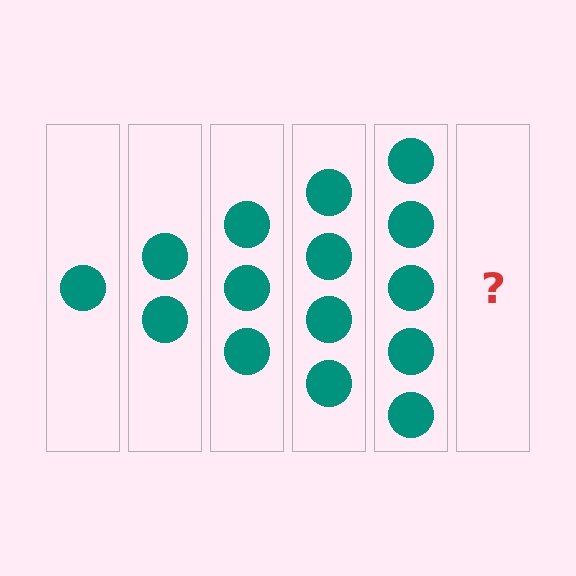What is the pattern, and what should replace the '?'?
The pattern is that each step adds one more circle. The '?' should be 6 circles.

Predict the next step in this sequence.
The next step is 6 circles.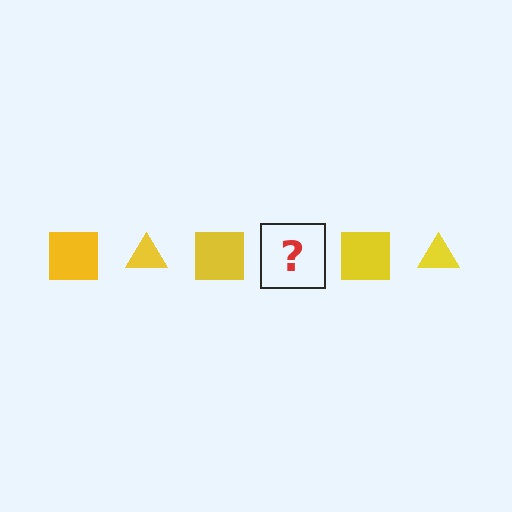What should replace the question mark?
The question mark should be replaced with a yellow triangle.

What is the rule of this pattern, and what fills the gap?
The rule is that the pattern cycles through square, triangle shapes in yellow. The gap should be filled with a yellow triangle.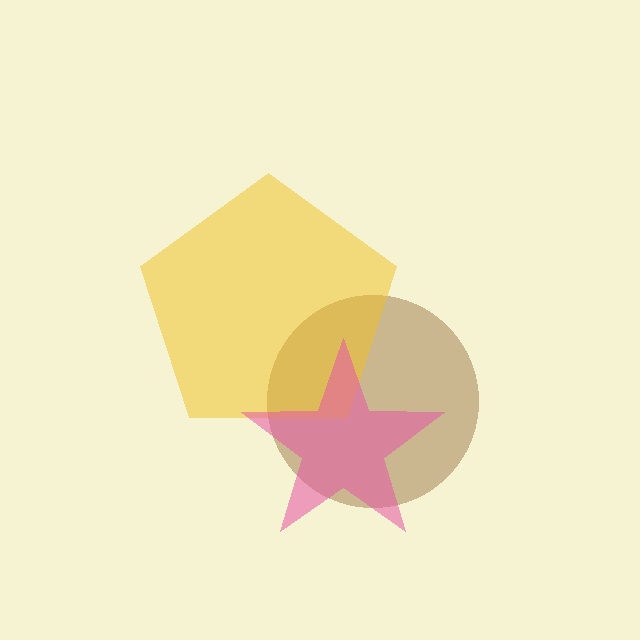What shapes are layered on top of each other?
The layered shapes are: a brown circle, a yellow pentagon, a pink star.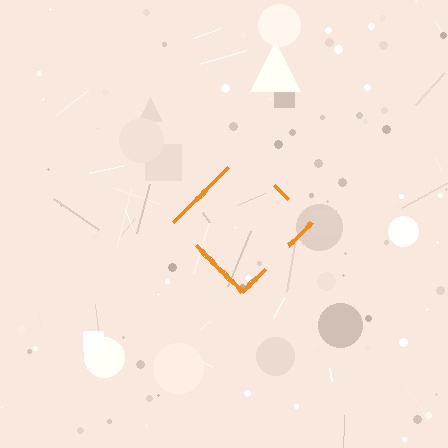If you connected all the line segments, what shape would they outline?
They would outline a diamond.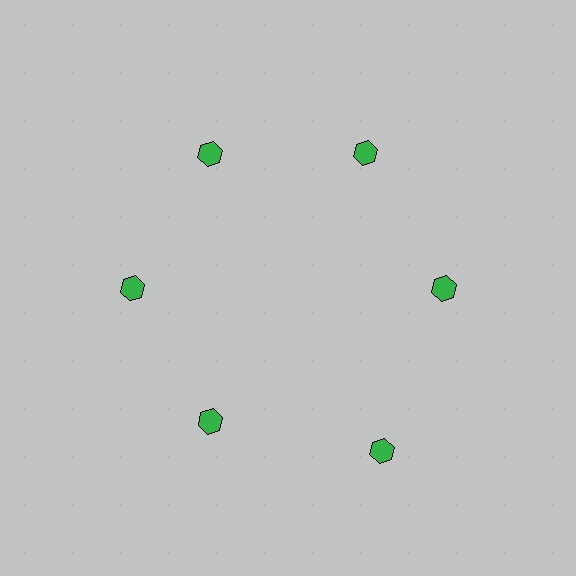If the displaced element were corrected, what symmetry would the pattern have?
It would have 6-fold rotational symmetry — the pattern would map onto itself every 60 degrees.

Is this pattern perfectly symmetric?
No. The 6 green hexagons are arranged in a ring, but one element near the 5 o'clock position is pushed outward from the center, breaking the 6-fold rotational symmetry.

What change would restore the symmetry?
The symmetry would be restored by moving it inward, back onto the ring so that all 6 hexagons sit at equal angles and equal distance from the center.